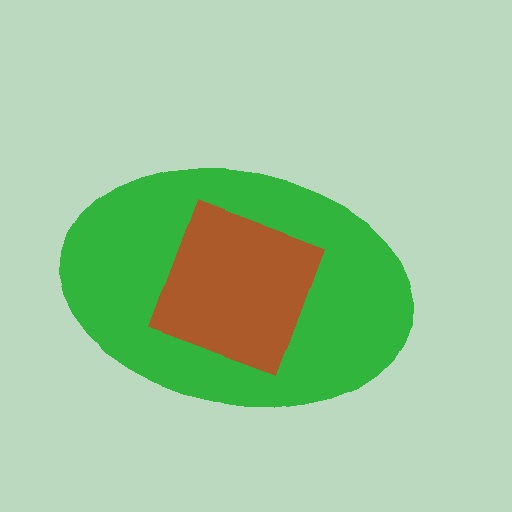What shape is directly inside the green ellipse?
The brown diamond.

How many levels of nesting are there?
2.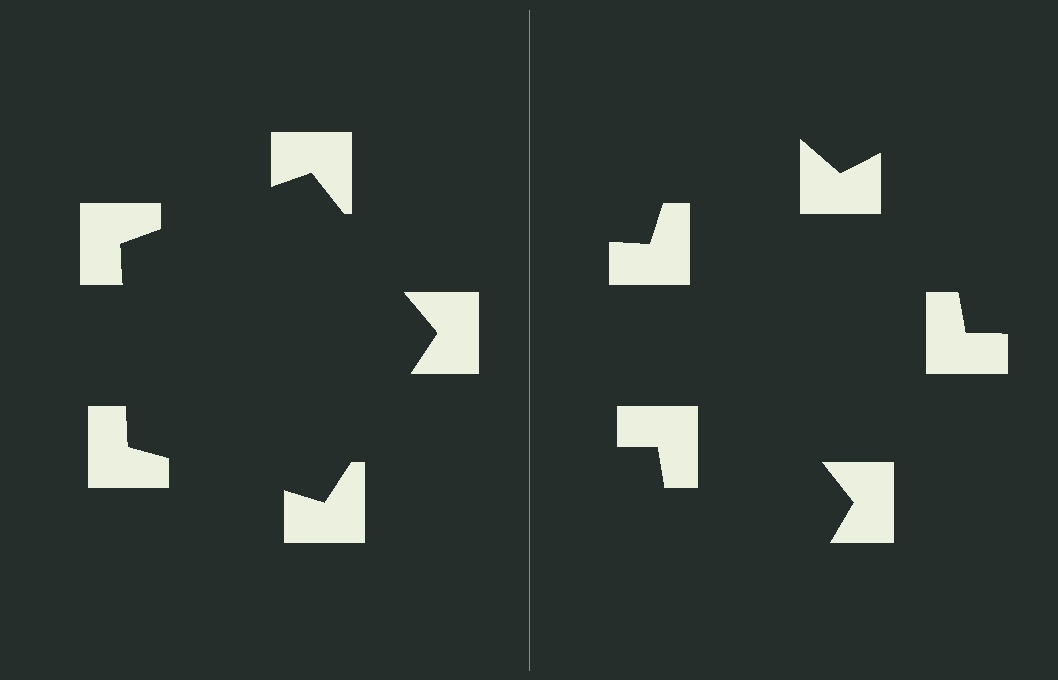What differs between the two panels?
The notched squares are positioned identically on both sides; only the wedge orientations differ. On the left they align to a pentagon; on the right they are misaligned.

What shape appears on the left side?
An illusory pentagon.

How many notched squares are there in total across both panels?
10 — 5 on each side.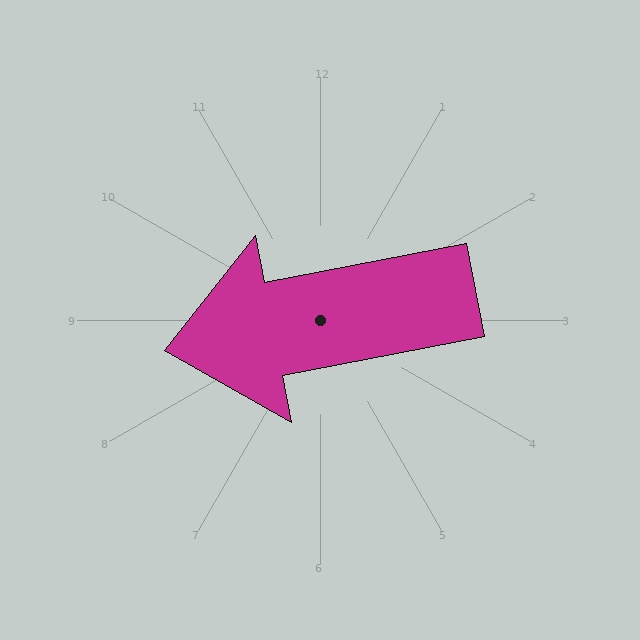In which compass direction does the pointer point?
West.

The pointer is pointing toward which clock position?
Roughly 9 o'clock.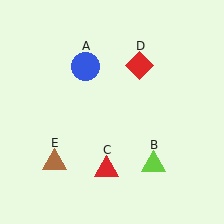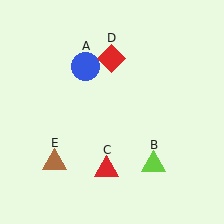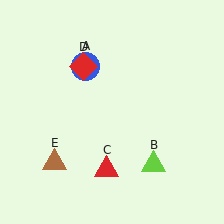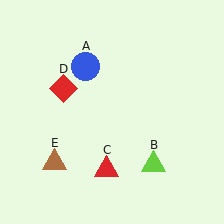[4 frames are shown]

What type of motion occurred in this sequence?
The red diamond (object D) rotated counterclockwise around the center of the scene.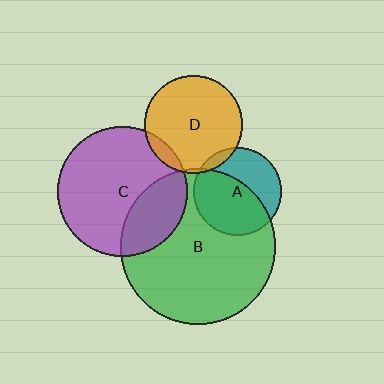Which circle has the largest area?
Circle B (green).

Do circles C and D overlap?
Yes.